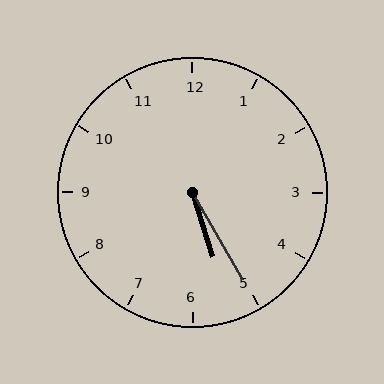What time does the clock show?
5:25.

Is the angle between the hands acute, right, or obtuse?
It is acute.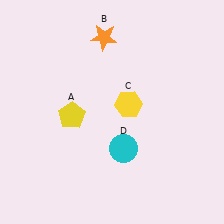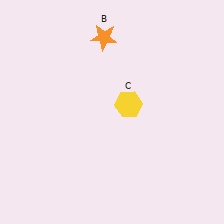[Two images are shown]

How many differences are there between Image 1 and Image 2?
There are 2 differences between the two images.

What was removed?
The cyan circle (D), the yellow pentagon (A) were removed in Image 2.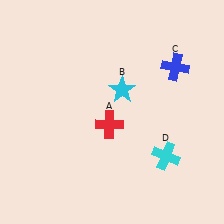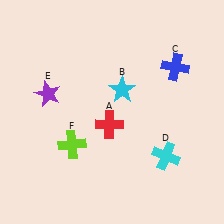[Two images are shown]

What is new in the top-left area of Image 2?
A purple star (E) was added in the top-left area of Image 2.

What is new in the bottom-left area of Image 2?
A lime cross (F) was added in the bottom-left area of Image 2.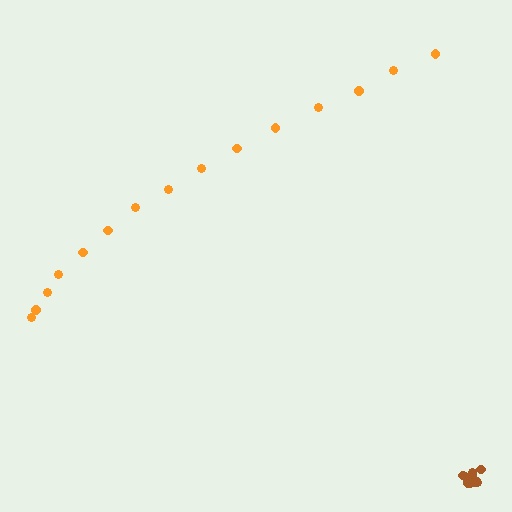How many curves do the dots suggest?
There are 2 distinct paths.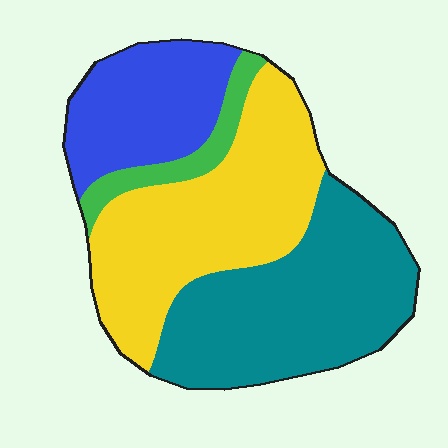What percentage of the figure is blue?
Blue covers roughly 20% of the figure.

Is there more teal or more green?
Teal.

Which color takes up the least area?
Green, at roughly 5%.